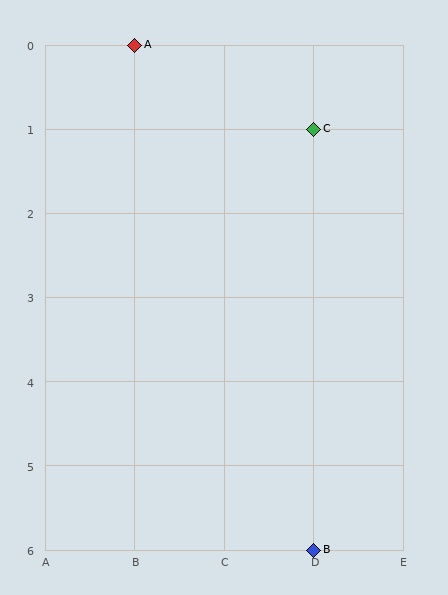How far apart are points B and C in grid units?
Points B and C are 5 rows apart.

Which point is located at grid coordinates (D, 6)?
Point B is at (D, 6).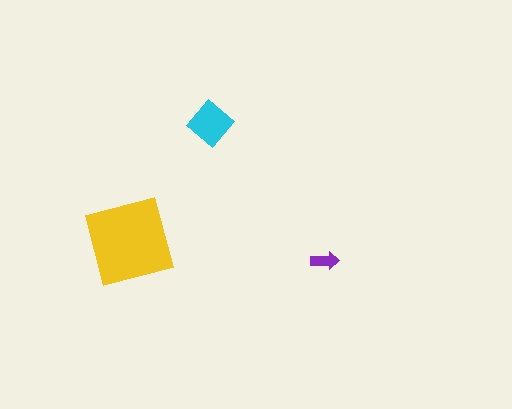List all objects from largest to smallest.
The yellow square, the cyan diamond, the purple arrow.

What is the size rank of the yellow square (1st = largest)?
1st.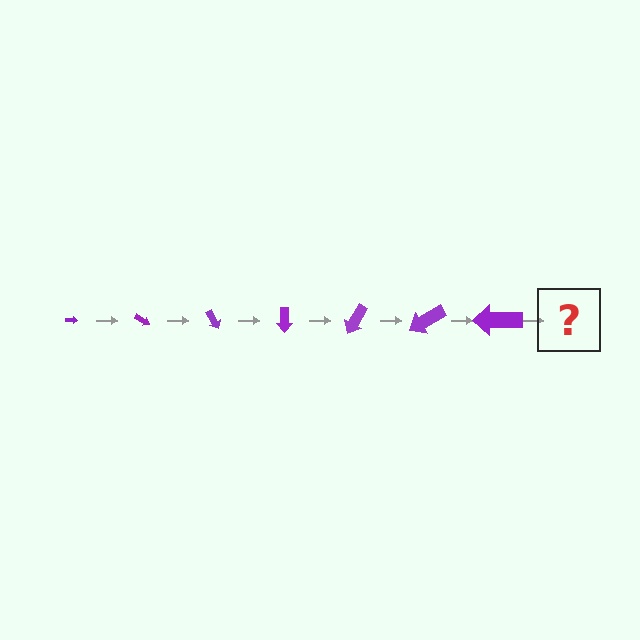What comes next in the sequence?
The next element should be an arrow, larger than the previous one and rotated 210 degrees from the start.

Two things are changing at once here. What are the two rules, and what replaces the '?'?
The two rules are that the arrow grows larger each step and it rotates 30 degrees each step. The '?' should be an arrow, larger than the previous one and rotated 210 degrees from the start.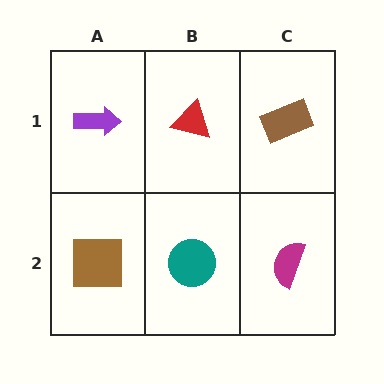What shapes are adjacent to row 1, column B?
A teal circle (row 2, column B), a purple arrow (row 1, column A), a brown rectangle (row 1, column C).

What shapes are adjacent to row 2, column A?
A purple arrow (row 1, column A), a teal circle (row 2, column B).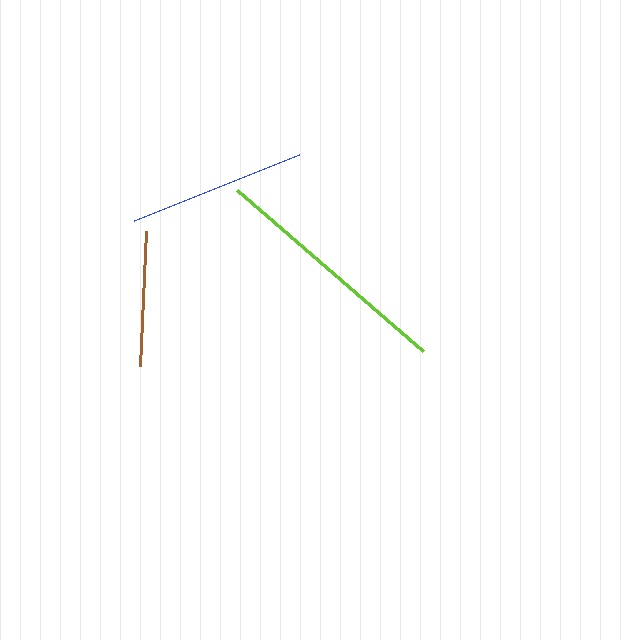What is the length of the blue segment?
The blue segment is approximately 177 pixels long.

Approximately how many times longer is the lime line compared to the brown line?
The lime line is approximately 1.8 times the length of the brown line.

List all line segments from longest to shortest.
From longest to shortest: lime, blue, brown.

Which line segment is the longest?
The lime line is the longest at approximately 246 pixels.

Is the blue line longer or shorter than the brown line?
The blue line is longer than the brown line.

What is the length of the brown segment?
The brown segment is approximately 135 pixels long.